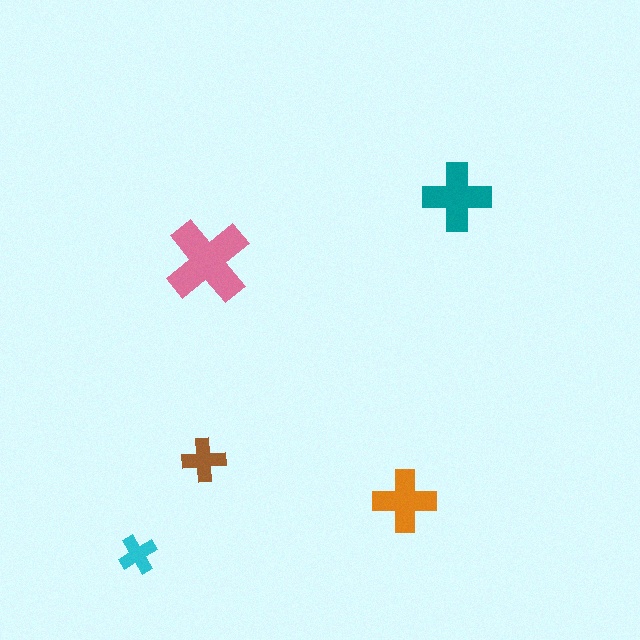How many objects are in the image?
There are 5 objects in the image.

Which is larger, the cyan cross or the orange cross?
The orange one.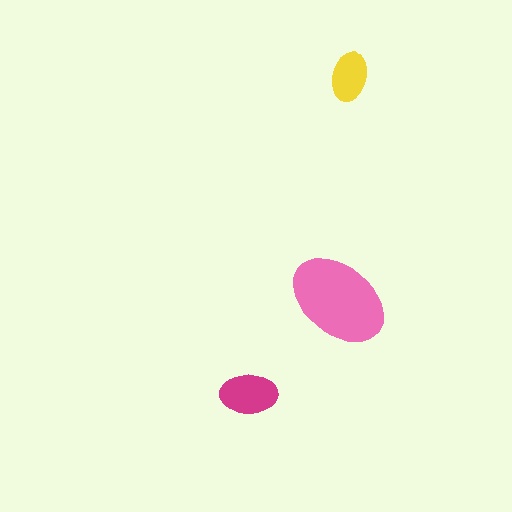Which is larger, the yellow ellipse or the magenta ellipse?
The magenta one.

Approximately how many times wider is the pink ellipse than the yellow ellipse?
About 2 times wider.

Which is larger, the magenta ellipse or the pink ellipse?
The pink one.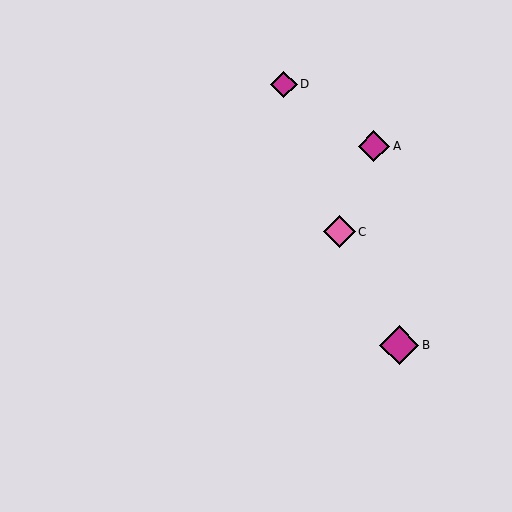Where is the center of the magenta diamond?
The center of the magenta diamond is at (374, 146).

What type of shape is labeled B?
Shape B is a magenta diamond.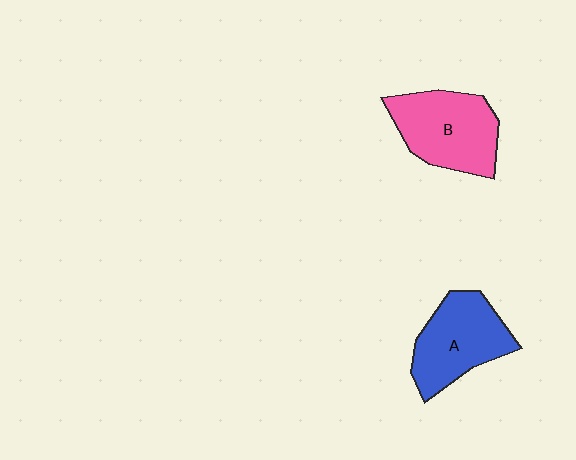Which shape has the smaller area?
Shape A (blue).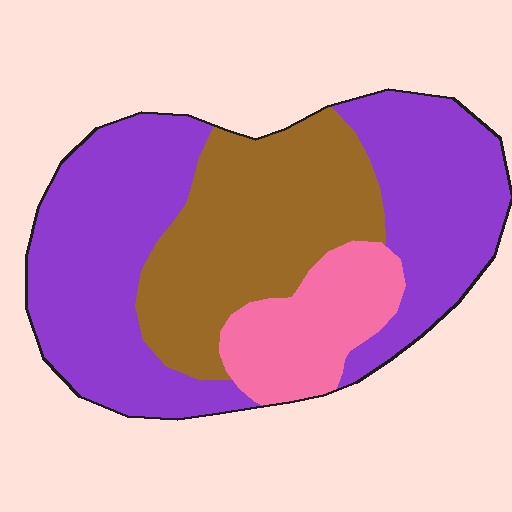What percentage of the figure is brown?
Brown takes up about one third (1/3) of the figure.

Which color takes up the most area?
Purple, at roughly 55%.